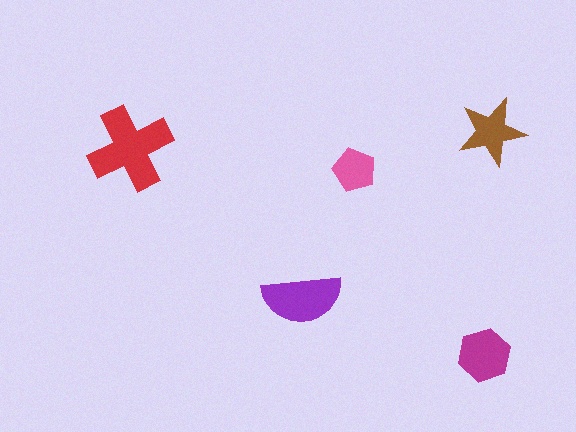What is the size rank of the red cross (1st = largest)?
1st.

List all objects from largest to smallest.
The red cross, the purple semicircle, the magenta hexagon, the brown star, the pink pentagon.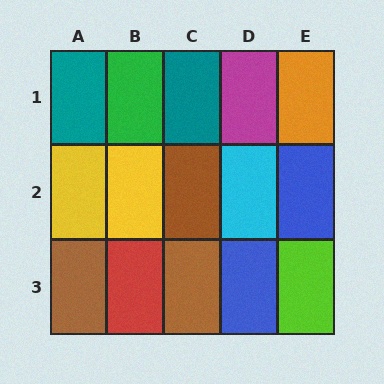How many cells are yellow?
2 cells are yellow.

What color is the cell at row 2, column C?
Brown.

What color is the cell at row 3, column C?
Brown.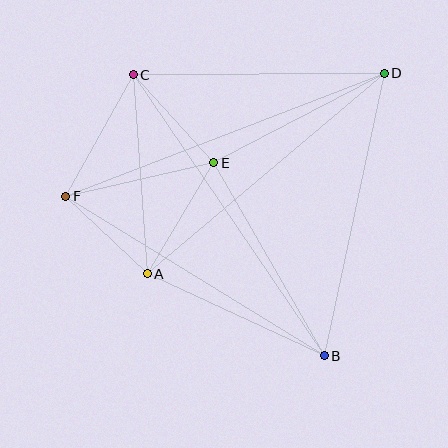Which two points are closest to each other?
Points A and F are closest to each other.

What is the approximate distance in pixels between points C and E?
The distance between C and E is approximately 119 pixels.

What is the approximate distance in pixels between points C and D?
The distance between C and D is approximately 251 pixels.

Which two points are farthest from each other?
Points D and F are farthest from each other.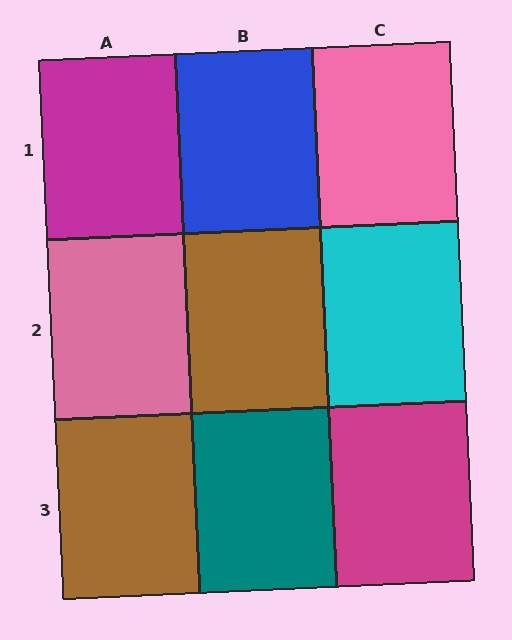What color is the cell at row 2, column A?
Pink.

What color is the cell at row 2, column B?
Brown.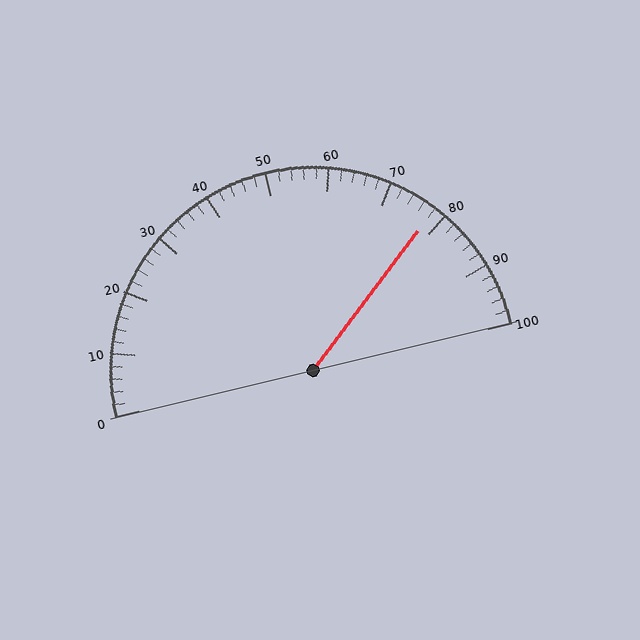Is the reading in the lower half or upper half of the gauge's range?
The reading is in the upper half of the range (0 to 100).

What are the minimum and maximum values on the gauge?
The gauge ranges from 0 to 100.